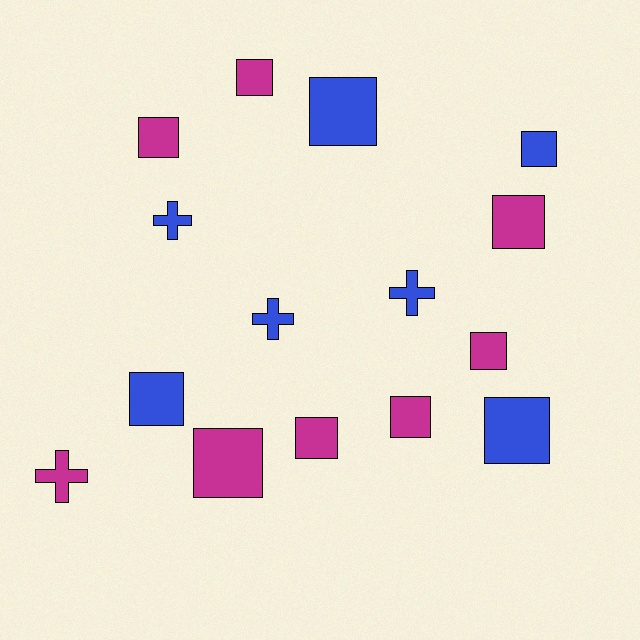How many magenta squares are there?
There are 7 magenta squares.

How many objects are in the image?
There are 15 objects.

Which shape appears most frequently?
Square, with 11 objects.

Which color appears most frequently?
Magenta, with 8 objects.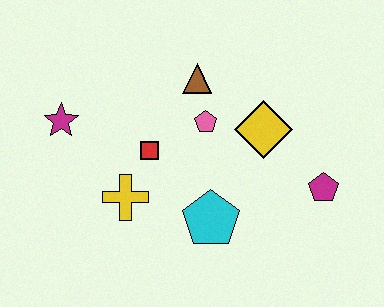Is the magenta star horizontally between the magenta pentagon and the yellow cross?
No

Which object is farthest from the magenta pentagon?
The magenta star is farthest from the magenta pentagon.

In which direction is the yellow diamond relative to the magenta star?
The yellow diamond is to the right of the magenta star.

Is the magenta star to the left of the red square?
Yes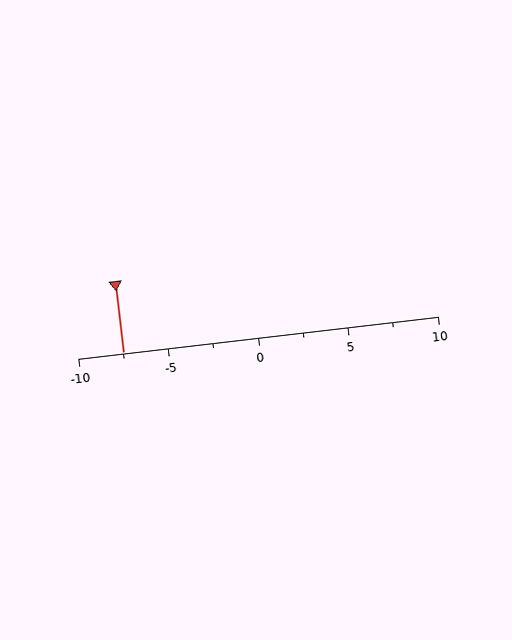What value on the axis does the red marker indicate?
The marker indicates approximately -7.5.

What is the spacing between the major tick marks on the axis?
The major ticks are spaced 5 apart.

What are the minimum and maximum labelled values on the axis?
The axis runs from -10 to 10.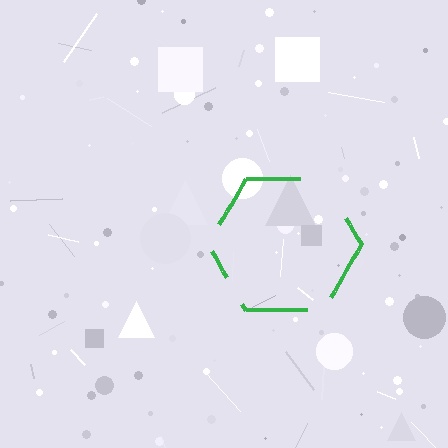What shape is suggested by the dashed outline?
The dashed outline suggests a hexagon.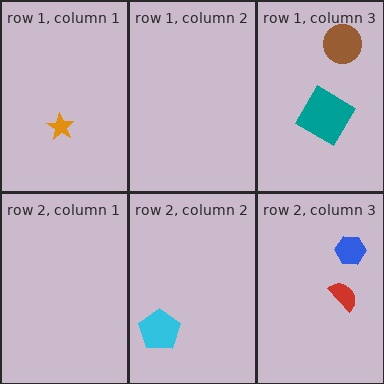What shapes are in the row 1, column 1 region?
The orange star.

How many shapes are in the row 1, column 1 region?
1.